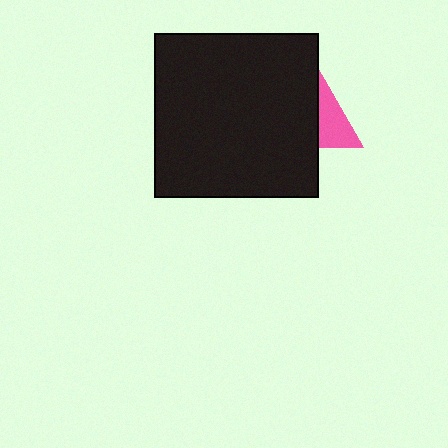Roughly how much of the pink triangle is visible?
A small part of it is visible (roughly 33%).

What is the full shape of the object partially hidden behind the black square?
The partially hidden object is a pink triangle.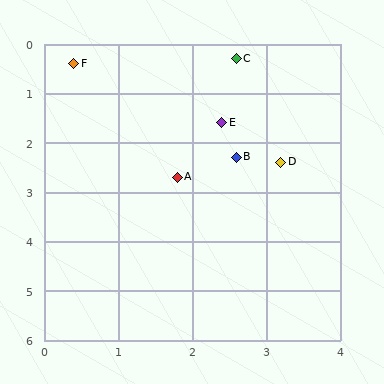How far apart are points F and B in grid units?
Points F and B are about 2.9 grid units apart.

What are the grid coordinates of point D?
Point D is at approximately (3.2, 2.4).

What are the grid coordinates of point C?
Point C is at approximately (2.6, 0.3).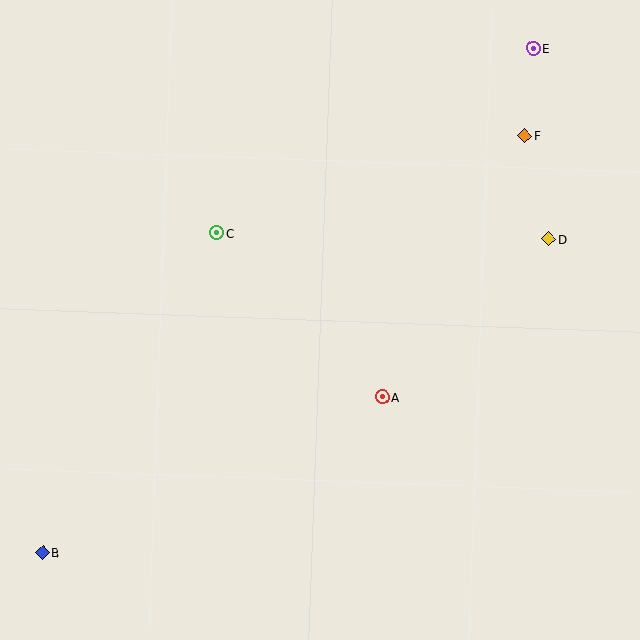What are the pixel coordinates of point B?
Point B is at (42, 553).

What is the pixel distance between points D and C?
The distance between D and C is 332 pixels.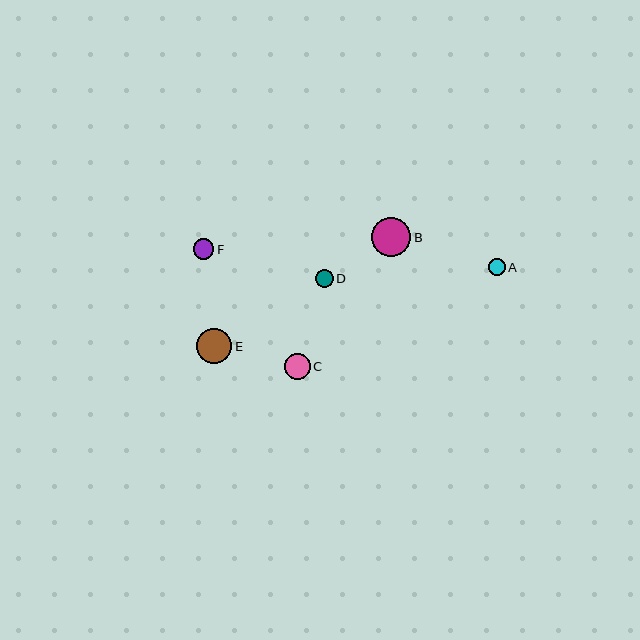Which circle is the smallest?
Circle A is the smallest with a size of approximately 17 pixels.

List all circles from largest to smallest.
From largest to smallest: B, E, C, F, D, A.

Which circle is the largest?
Circle B is the largest with a size of approximately 39 pixels.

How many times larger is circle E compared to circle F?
Circle E is approximately 1.7 times the size of circle F.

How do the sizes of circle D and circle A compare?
Circle D and circle A are approximately the same size.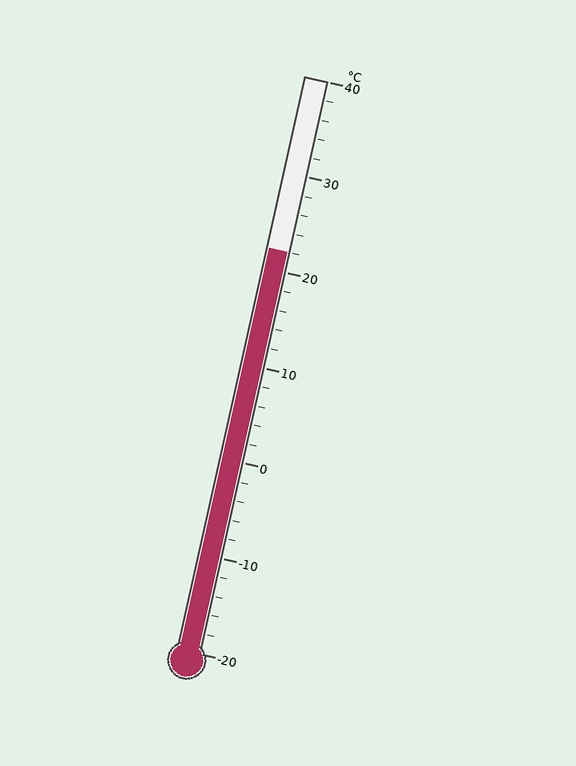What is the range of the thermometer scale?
The thermometer scale ranges from -20°C to 40°C.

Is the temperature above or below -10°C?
The temperature is above -10°C.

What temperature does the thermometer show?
The thermometer shows approximately 22°C.